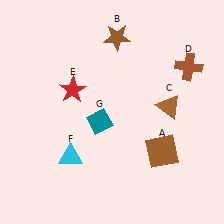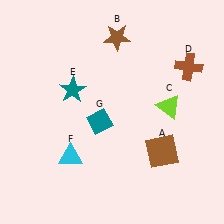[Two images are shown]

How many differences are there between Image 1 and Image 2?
There are 2 differences between the two images.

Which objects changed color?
C changed from brown to lime. E changed from red to teal.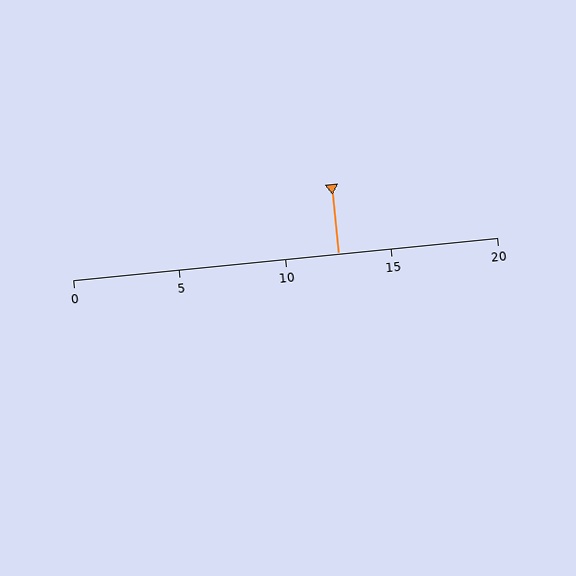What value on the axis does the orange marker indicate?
The marker indicates approximately 12.5.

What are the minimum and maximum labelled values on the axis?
The axis runs from 0 to 20.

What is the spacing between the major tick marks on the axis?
The major ticks are spaced 5 apart.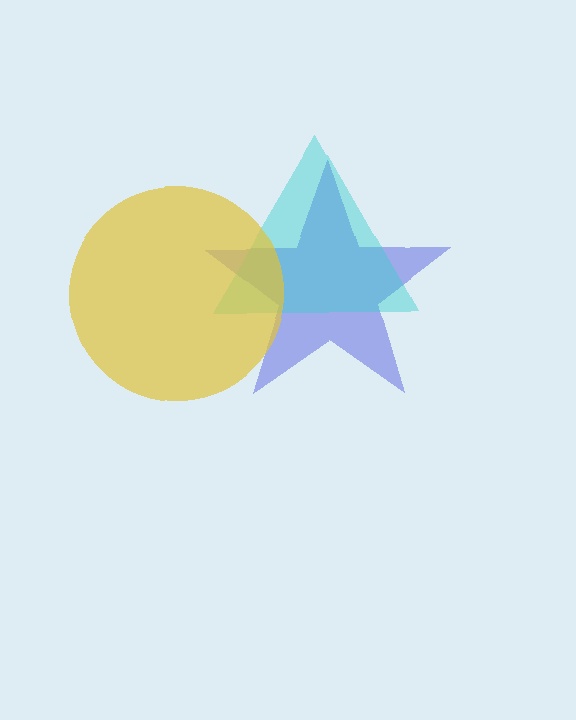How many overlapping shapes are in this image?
There are 3 overlapping shapes in the image.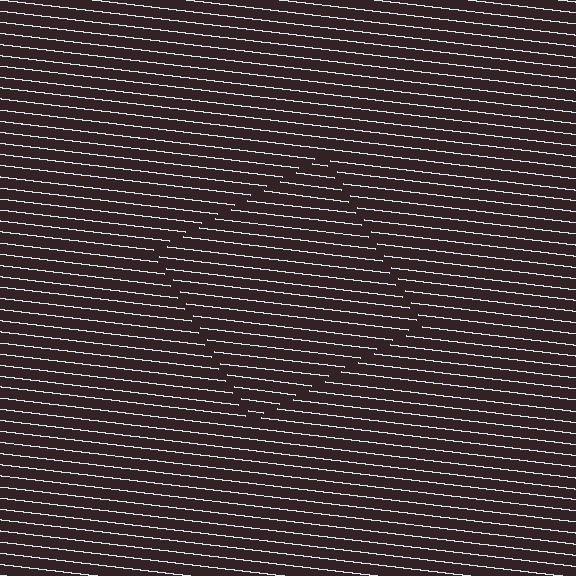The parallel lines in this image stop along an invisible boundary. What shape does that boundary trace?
An illusory square. The interior of the shape contains the same grating, shifted by half a period — the contour is defined by the phase discontinuity where line-ends from the inner and outer gratings abut.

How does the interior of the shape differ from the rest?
The interior of the shape contains the same grating, shifted by half a period — the contour is defined by the phase discontinuity where line-ends from the inner and outer gratings abut.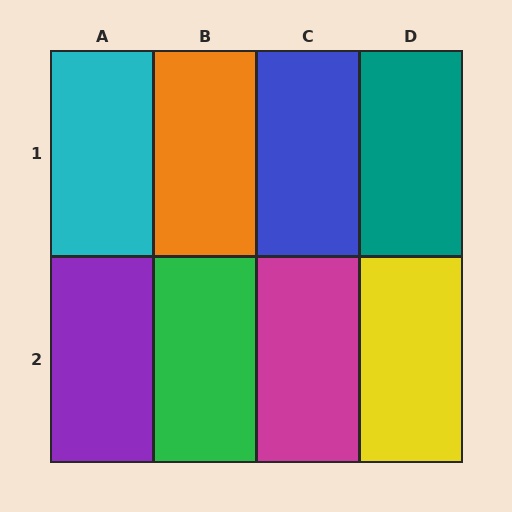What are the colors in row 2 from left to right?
Purple, green, magenta, yellow.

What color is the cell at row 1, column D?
Teal.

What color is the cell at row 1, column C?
Blue.